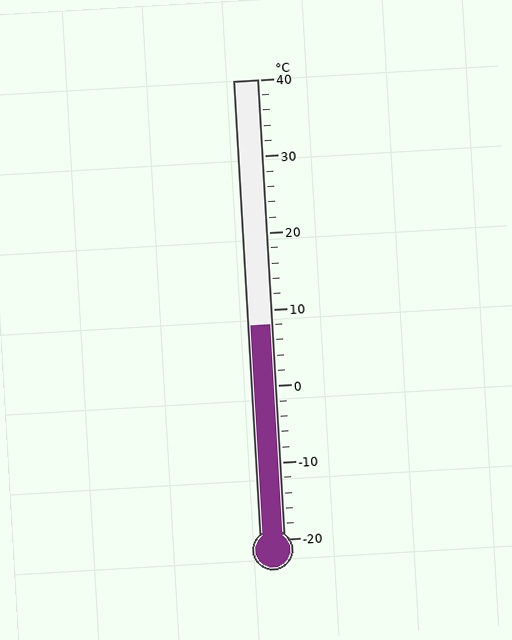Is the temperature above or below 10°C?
The temperature is below 10°C.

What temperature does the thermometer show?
The thermometer shows approximately 8°C.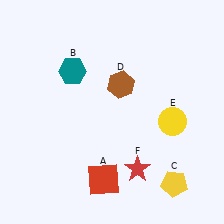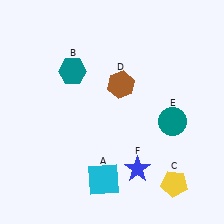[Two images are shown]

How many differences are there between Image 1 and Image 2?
There are 3 differences between the two images.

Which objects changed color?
A changed from red to cyan. E changed from yellow to teal. F changed from red to blue.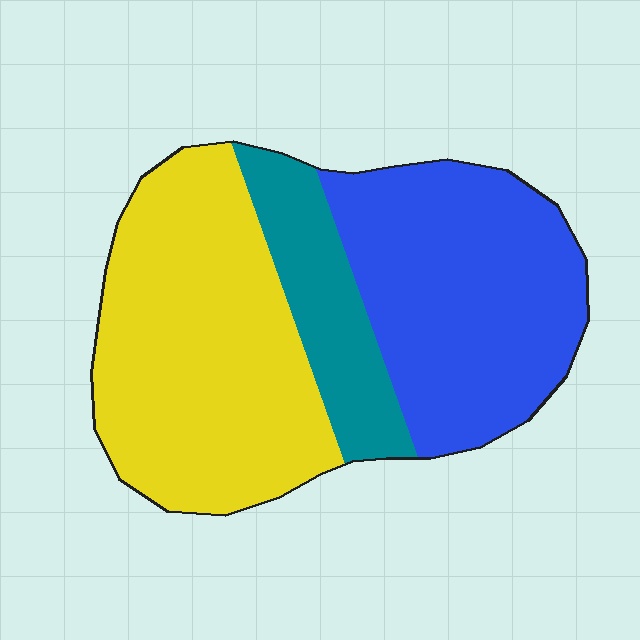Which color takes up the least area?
Teal, at roughly 15%.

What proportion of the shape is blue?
Blue covers around 40% of the shape.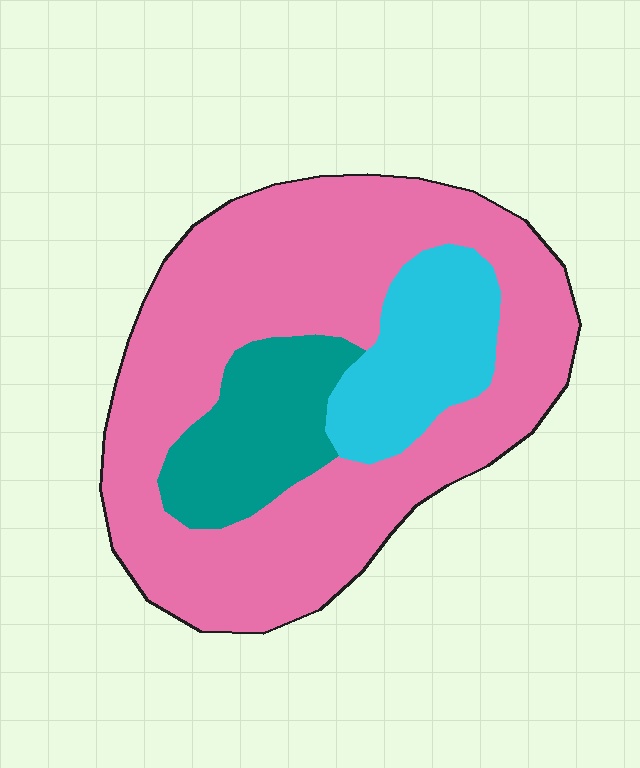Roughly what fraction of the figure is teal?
Teal takes up about one sixth (1/6) of the figure.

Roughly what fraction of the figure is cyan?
Cyan takes up less than a sixth of the figure.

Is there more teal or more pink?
Pink.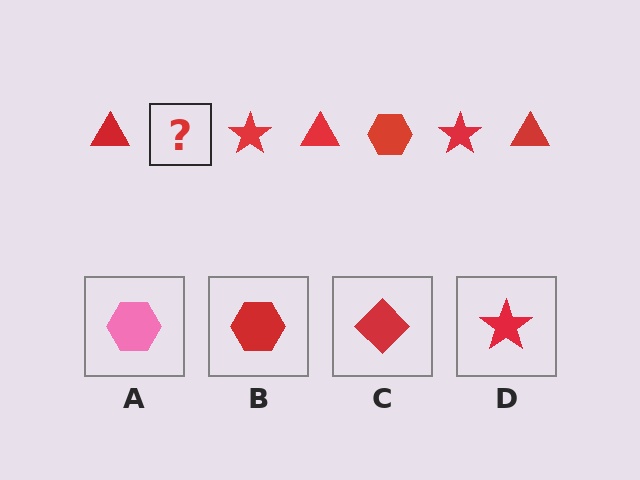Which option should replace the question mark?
Option B.